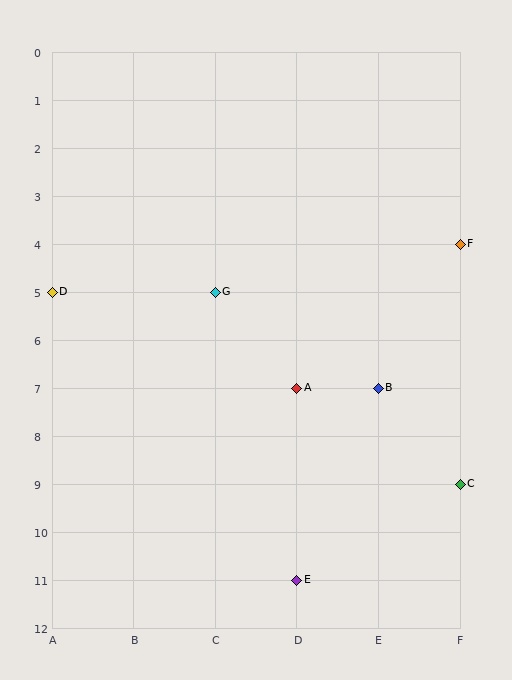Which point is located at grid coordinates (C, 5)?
Point G is at (C, 5).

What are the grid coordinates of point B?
Point B is at grid coordinates (E, 7).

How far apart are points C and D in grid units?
Points C and D are 5 columns and 4 rows apart (about 6.4 grid units diagonally).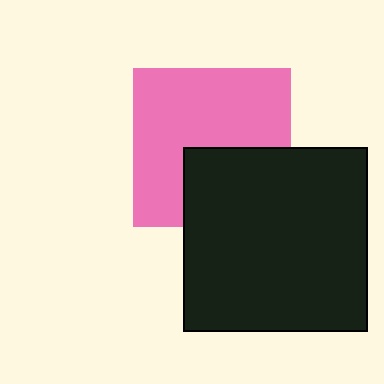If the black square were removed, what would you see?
You would see the complete pink square.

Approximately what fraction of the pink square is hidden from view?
Roughly 34% of the pink square is hidden behind the black square.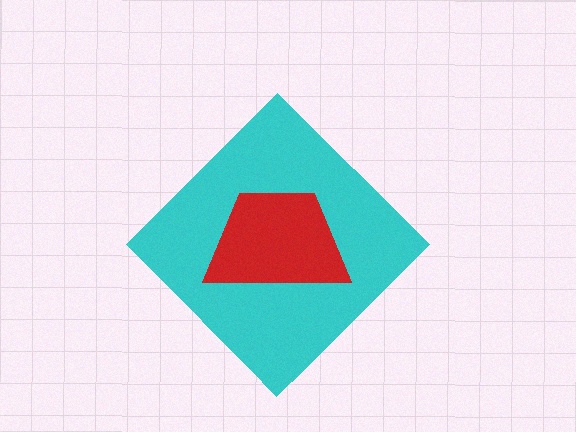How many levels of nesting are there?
2.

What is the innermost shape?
The red trapezoid.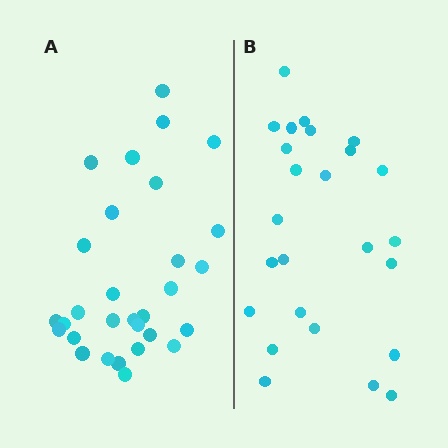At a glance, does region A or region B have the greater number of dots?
Region A (the left region) has more dots.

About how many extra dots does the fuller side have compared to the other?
Region A has about 5 more dots than region B.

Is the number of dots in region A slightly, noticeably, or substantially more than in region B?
Region A has only slightly more — the two regions are fairly close. The ratio is roughly 1.2 to 1.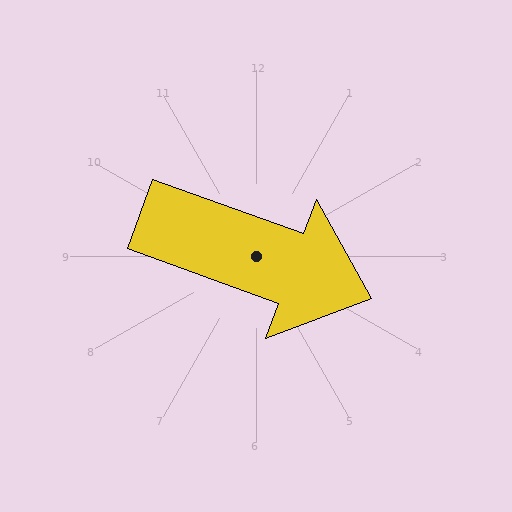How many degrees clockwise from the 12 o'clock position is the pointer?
Approximately 110 degrees.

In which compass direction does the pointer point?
East.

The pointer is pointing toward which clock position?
Roughly 4 o'clock.